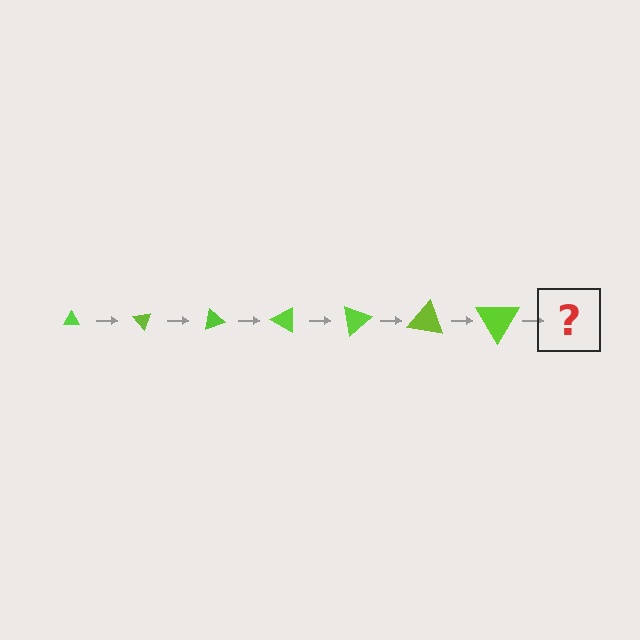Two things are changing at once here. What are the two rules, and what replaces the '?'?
The two rules are that the triangle grows larger each step and it rotates 50 degrees each step. The '?' should be a triangle, larger than the previous one and rotated 350 degrees from the start.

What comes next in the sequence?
The next element should be a triangle, larger than the previous one and rotated 350 degrees from the start.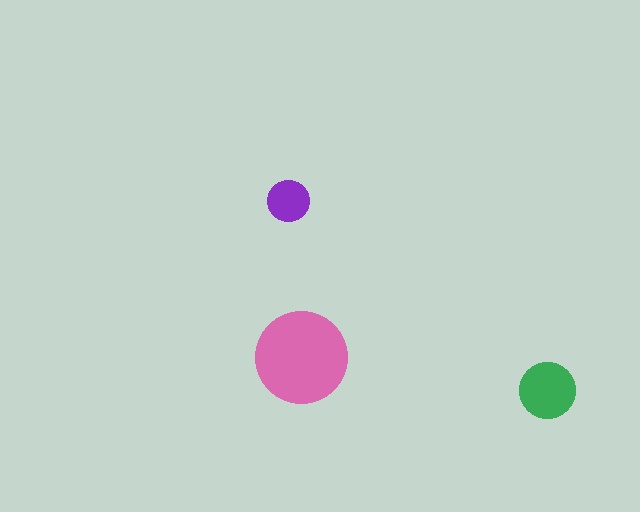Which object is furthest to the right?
The green circle is rightmost.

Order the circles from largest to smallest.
the pink one, the green one, the purple one.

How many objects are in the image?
There are 3 objects in the image.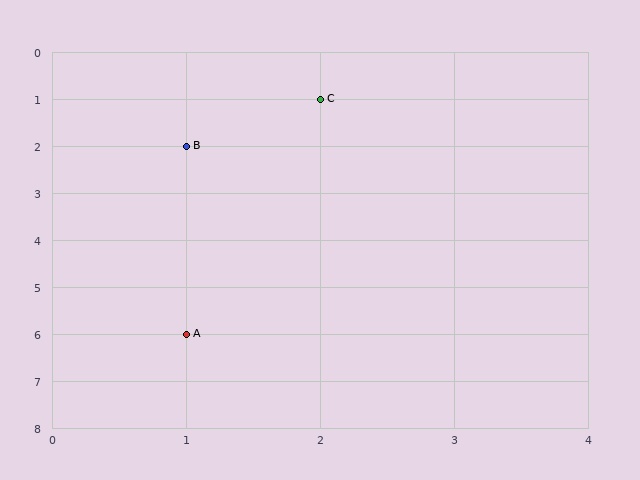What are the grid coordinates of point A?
Point A is at grid coordinates (1, 6).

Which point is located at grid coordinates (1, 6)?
Point A is at (1, 6).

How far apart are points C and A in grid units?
Points C and A are 1 column and 5 rows apart (about 5.1 grid units diagonally).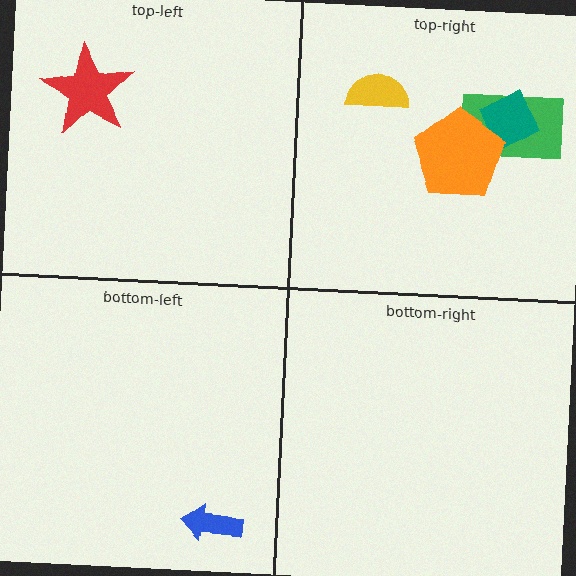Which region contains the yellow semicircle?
The top-right region.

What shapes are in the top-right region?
The yellow semicircle, the green rectangle, the teal diamond, the orange pentagon.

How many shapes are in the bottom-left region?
1.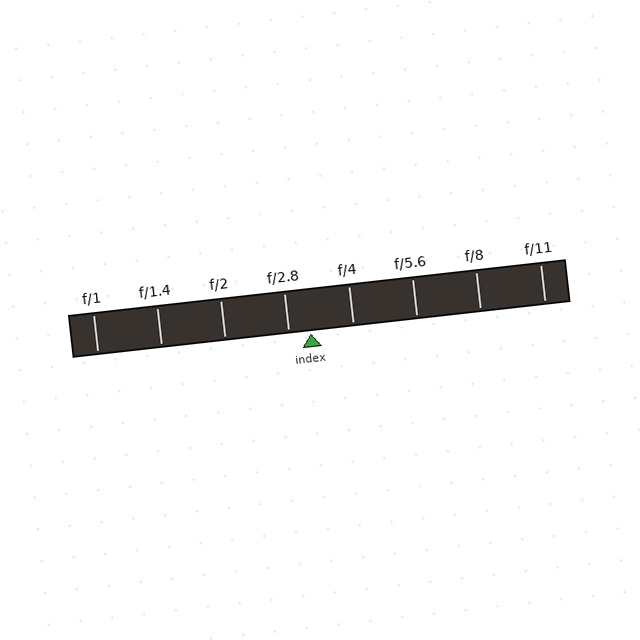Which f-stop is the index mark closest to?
The index mark is closest to f/2.8.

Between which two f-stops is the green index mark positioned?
The index mark is between f/2.8 and f/4.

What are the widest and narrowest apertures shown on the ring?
The widest aperture shown is f/1 and the narrowest is f/11.